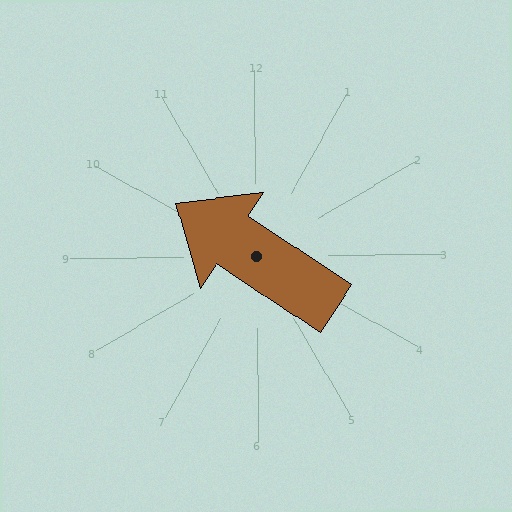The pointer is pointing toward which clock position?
Roughly 10 o'clock.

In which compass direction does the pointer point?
Northwest.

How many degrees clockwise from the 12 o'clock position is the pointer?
Approximately 304 degrees.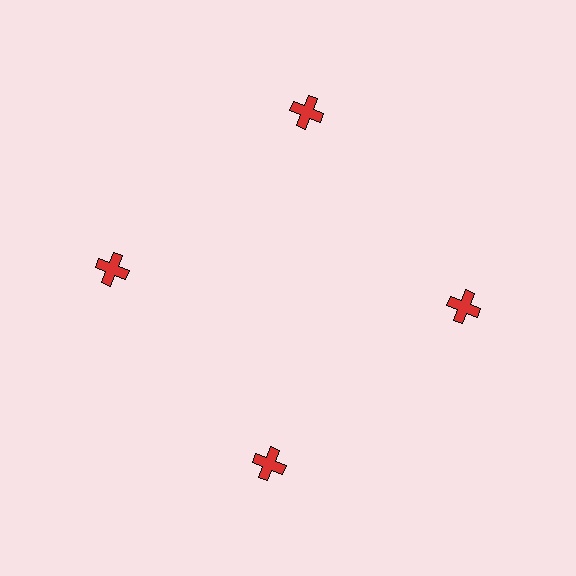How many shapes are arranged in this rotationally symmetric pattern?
There are 4 shapes, arranged in 4 groups of 1.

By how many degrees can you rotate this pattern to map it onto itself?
The pattern maps onto itself every 90 degrees of rotation.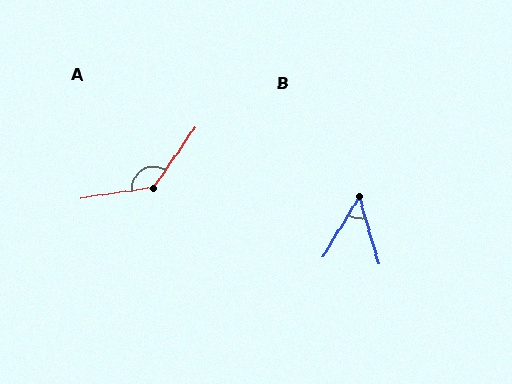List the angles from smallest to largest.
B (47°), A (133°).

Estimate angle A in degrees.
Approximately 133 degrees.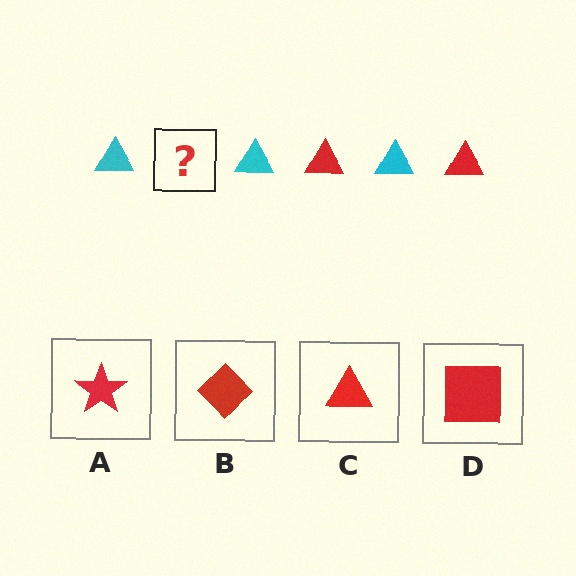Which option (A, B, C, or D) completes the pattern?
C.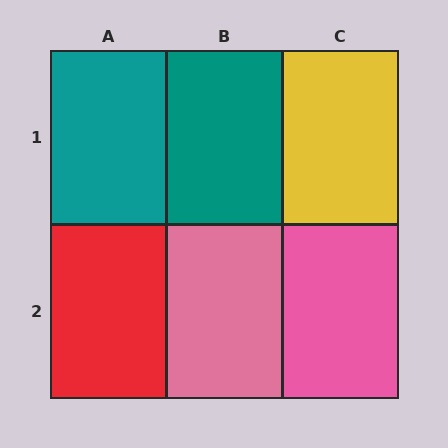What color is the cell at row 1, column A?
Teal.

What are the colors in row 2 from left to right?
Red, pink, pink.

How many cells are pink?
2 cells are pink.